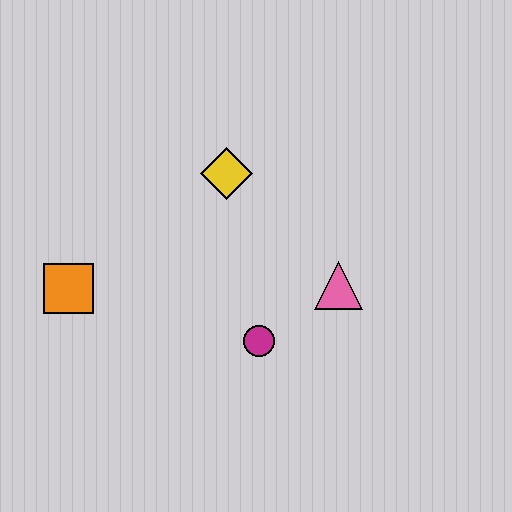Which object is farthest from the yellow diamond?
The orange square is farthest from the yellow diamond.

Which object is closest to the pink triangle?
The magenta circle is closest to the pink triangle.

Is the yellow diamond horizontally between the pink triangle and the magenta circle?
No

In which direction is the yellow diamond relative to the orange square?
The yellow diamond is to the right of the orange square.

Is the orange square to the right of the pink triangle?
No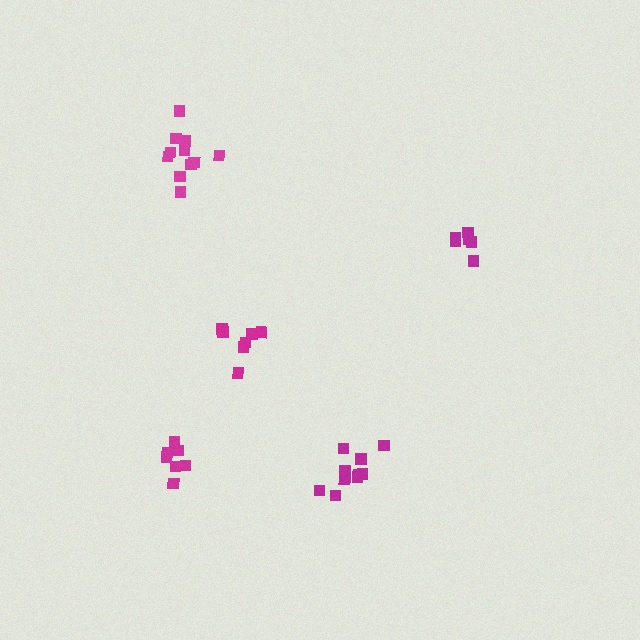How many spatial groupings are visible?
There are 5 spatial groupings.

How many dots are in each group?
Group 1: 11 dots, Group 2: 10 dots, Group 3: 7 dots, Group 4: 7 dots, Group 5: 6 dots (41 total).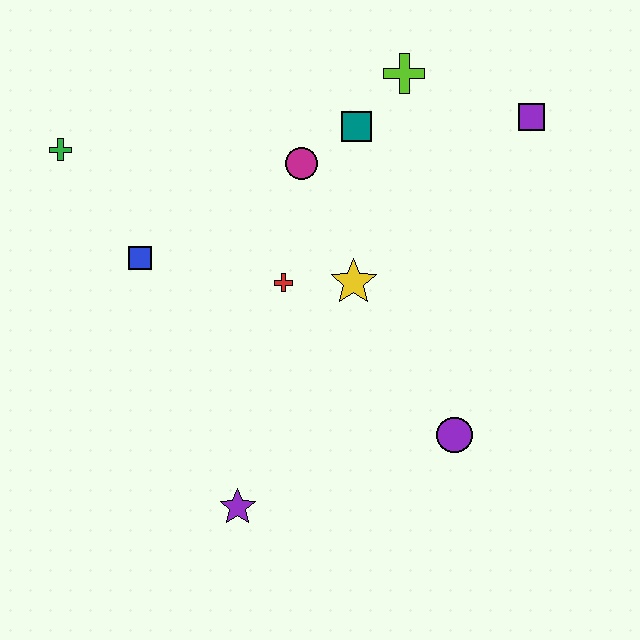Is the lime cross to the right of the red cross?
Yes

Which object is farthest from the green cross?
The purple circle is farthest from the green cross.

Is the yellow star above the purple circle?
Yes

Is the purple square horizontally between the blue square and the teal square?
No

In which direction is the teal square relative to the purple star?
The teal square is above the purple star.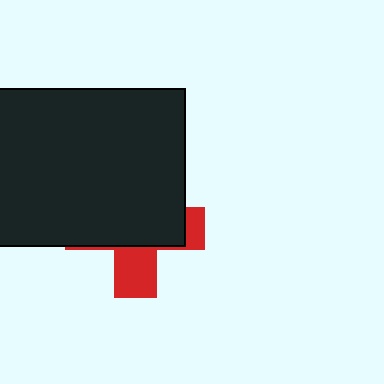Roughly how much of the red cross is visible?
A small part of it is visible (roughly 31%).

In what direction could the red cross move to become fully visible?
The red cross could move down. That would shift it out from behind the black rectangle entirely.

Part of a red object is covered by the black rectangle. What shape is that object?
It is a cross.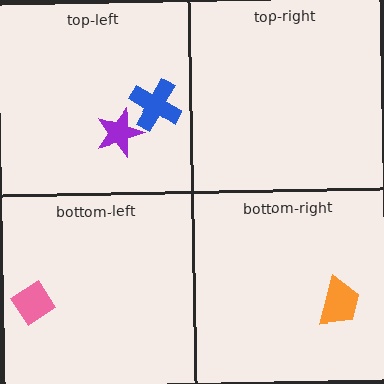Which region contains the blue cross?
The top-left region.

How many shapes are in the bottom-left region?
1.